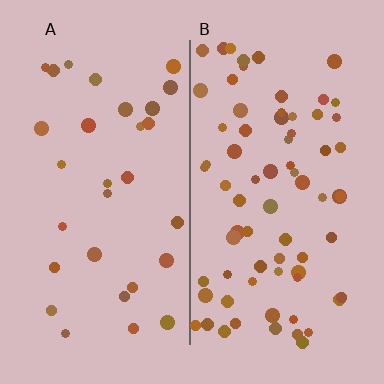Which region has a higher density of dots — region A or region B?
B (the right).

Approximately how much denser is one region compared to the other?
Approximately 2.4× — region B over region A.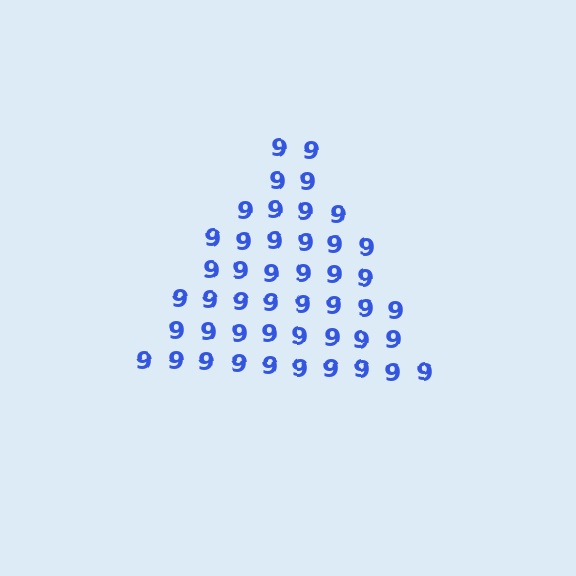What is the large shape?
The large shape is a triangle.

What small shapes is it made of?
It is made of small digit 9's.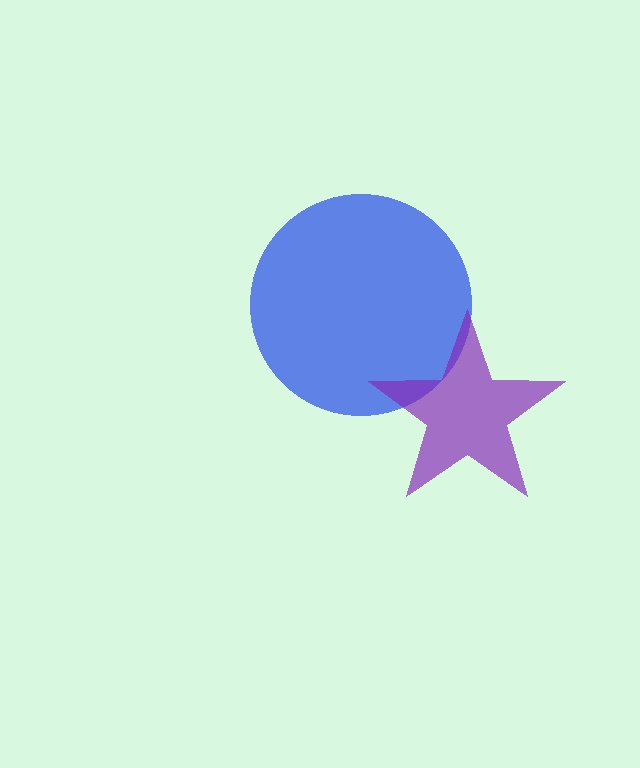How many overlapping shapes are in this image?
There are 2 overlapping shapes in the image.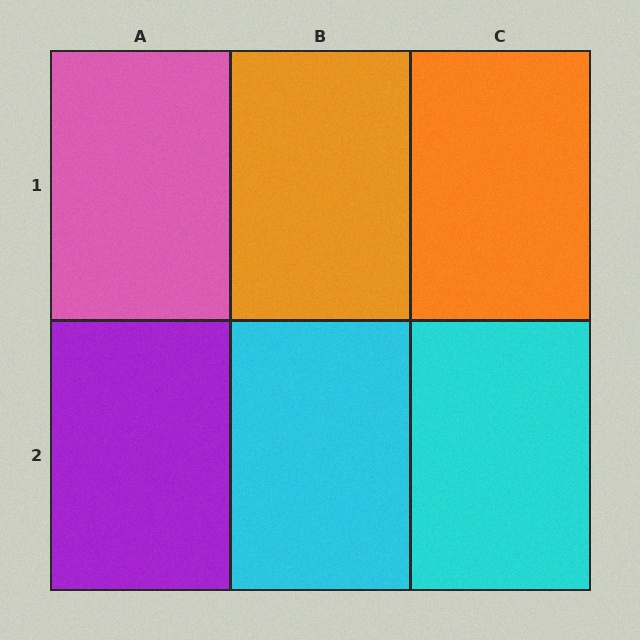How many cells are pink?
1 cell is pink.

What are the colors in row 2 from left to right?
Purple, cyan, cyan.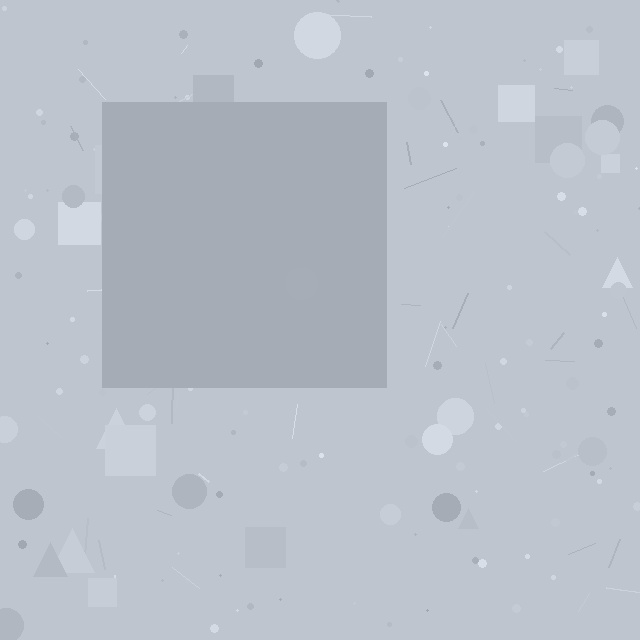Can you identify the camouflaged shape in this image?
The camouflaged shape is a square.